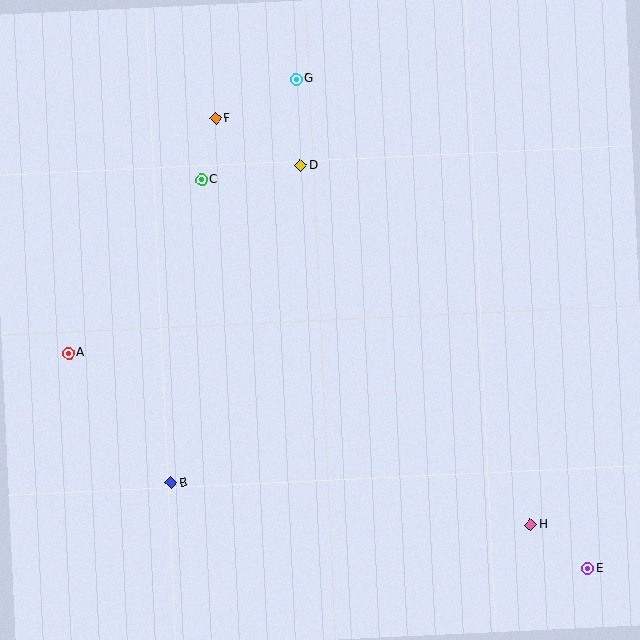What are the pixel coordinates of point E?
Point E is at (587, 569).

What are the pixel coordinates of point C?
Point C is at (202, 180).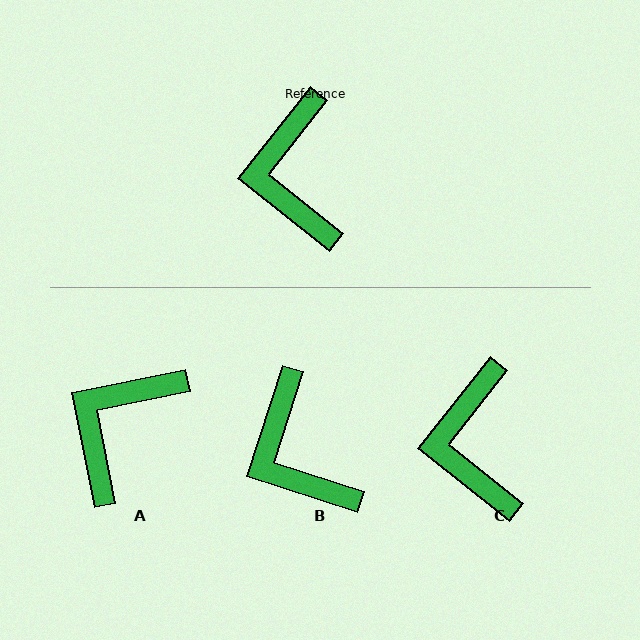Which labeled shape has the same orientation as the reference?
C.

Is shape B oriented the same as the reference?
No, it is off by about 20 degrees.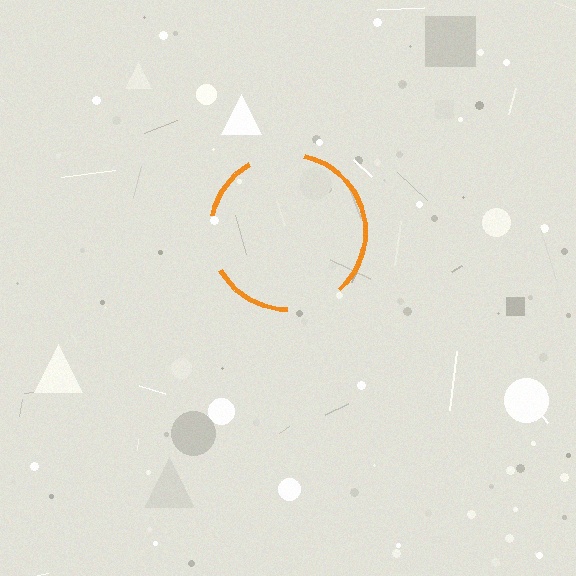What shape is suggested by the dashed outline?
The dashed outline suggests a circle.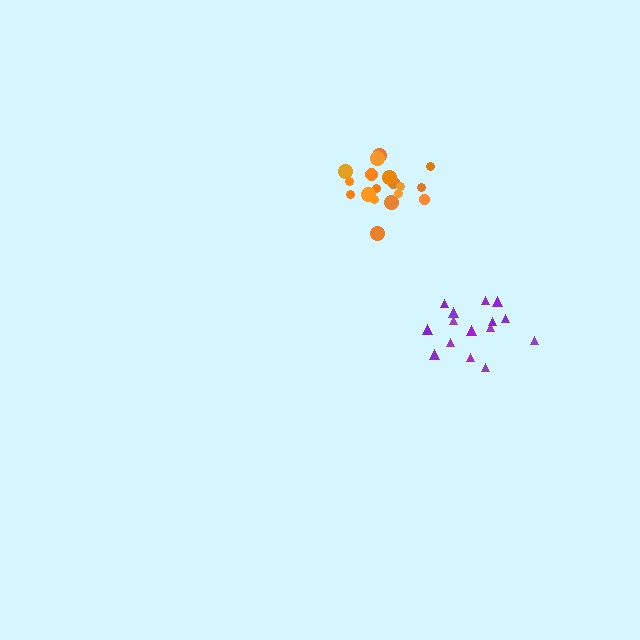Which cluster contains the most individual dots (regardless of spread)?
Orange (18).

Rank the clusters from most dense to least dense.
orange, purple.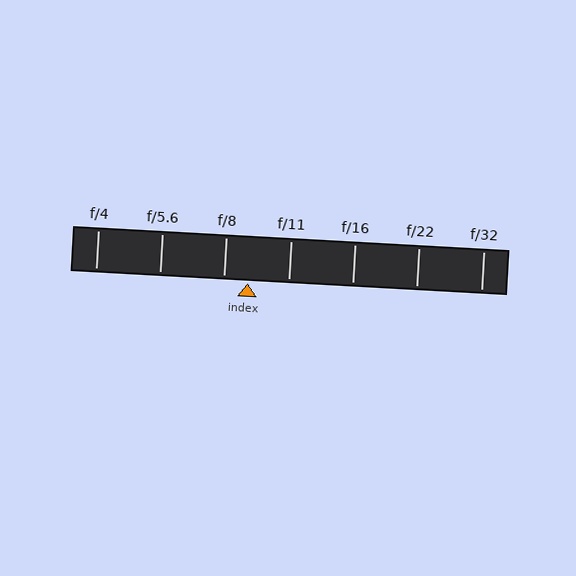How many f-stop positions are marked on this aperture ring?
There are 7 f-stop positions marked.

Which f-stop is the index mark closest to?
The index mark is closest to f/8.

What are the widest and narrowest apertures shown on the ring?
The widest aperture shown is f/4 and the narrowest is f/32.